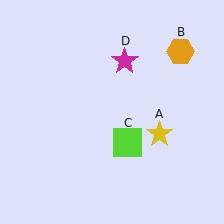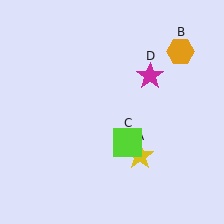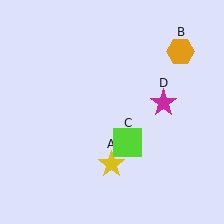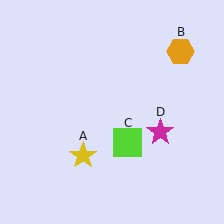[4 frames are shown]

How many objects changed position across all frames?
2 objects changed position: yellow star (object A), magenta star (object D).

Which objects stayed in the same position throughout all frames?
Orange hexagon (object B) and lime square (object C) remained stationary.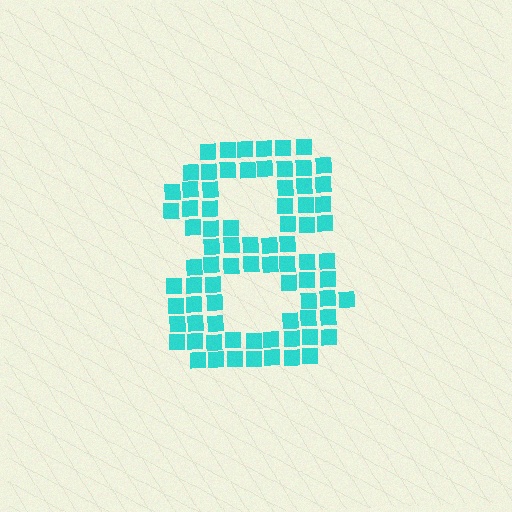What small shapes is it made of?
It is made of small squares.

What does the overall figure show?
The overall figure shows the digit 8.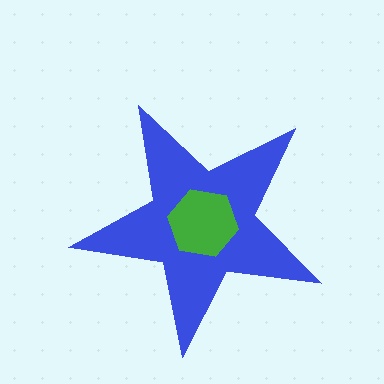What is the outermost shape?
The blue star.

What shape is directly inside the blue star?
The green hexagon.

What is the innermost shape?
The green hexagon.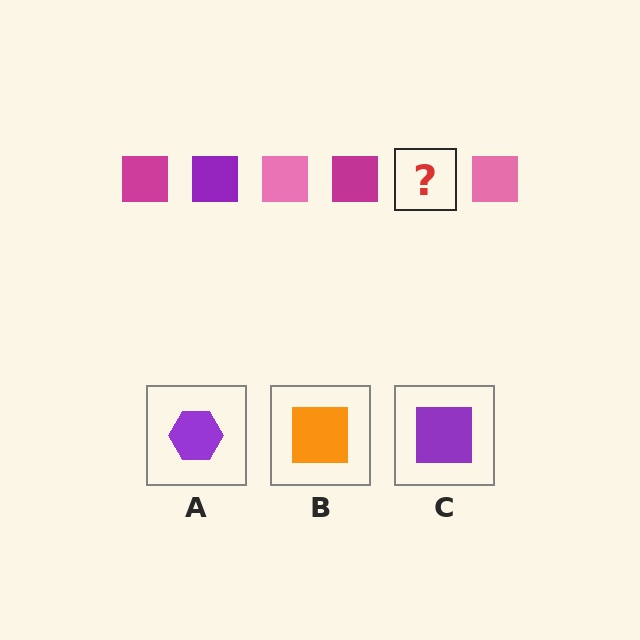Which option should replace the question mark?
Option C.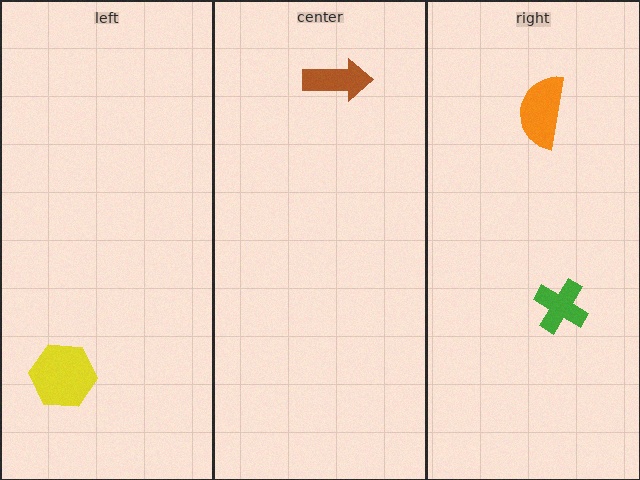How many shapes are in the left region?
1.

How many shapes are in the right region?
2.